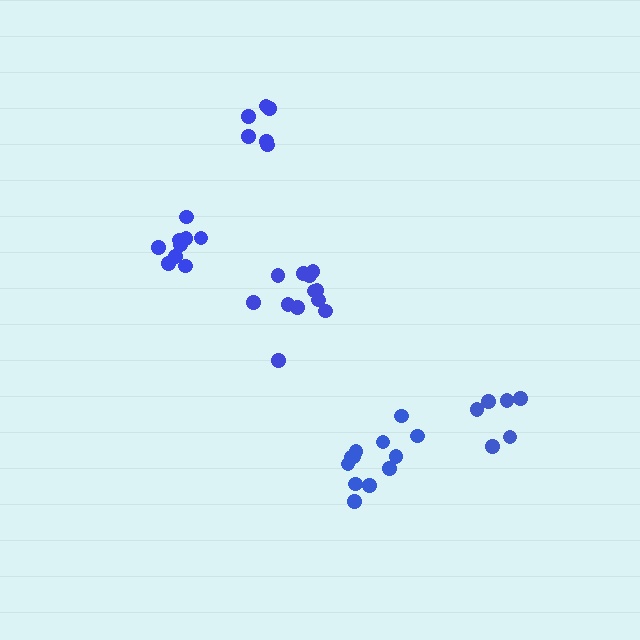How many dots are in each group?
Group 1: 6 dots, Group 2: 12 dots, Group 3: 12 dots, Group 4: 6 dots, Group 5: 9 dots (45 total).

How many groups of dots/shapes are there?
There are 5 groups.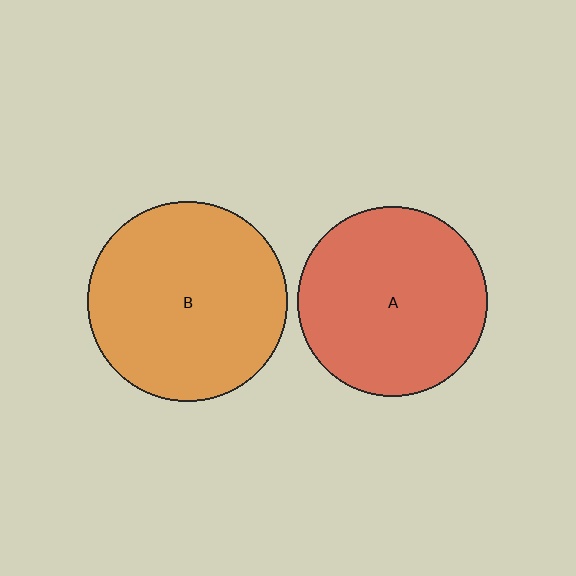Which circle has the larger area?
Circle B (orange).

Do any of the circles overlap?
No, none of the circles overlap.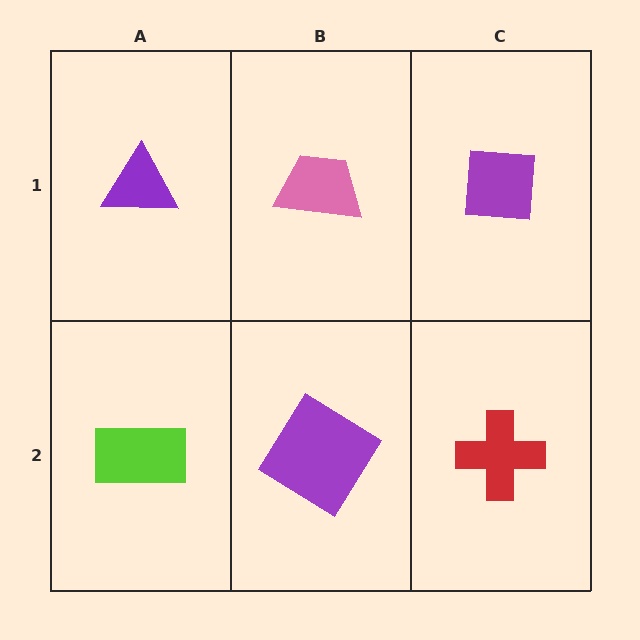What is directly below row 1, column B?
A purple diamond.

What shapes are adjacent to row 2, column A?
A purple triangle (row 1, column A), a purple diamond (row 2, column B).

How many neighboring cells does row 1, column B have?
3.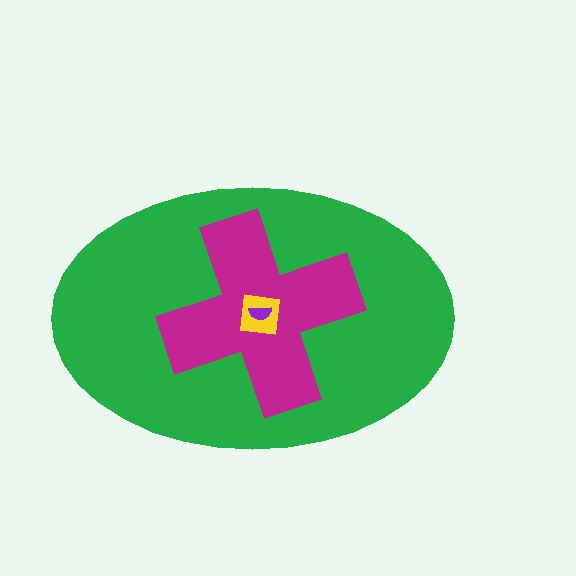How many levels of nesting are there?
4.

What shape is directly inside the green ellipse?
The magenta cross.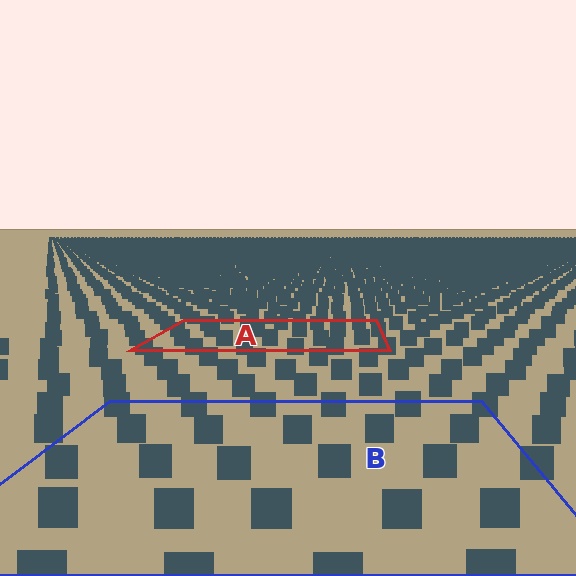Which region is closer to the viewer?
Region B is closer. The texture elements there are larger and more spread out.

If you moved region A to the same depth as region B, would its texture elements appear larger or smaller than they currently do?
They would appear larger. At a closer depth, the same texture elements are projected at a bigger on-screen size.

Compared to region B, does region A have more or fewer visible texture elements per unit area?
Region A has more texture elements per unit area — they are packed more densely because it is farther away.